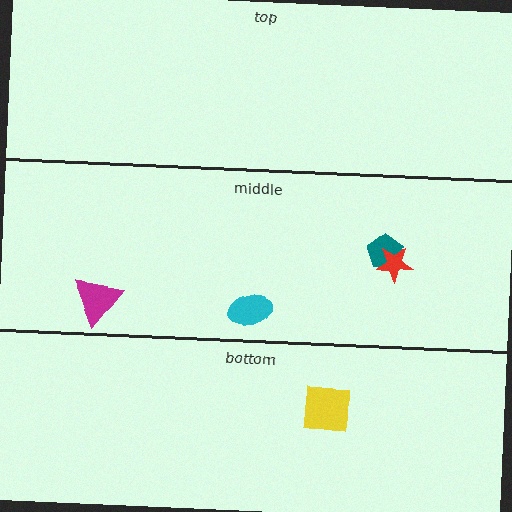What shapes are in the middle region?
The magenta triangle, the teal pentagon, the red star, the cyan ellipse.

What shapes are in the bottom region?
The yellow square.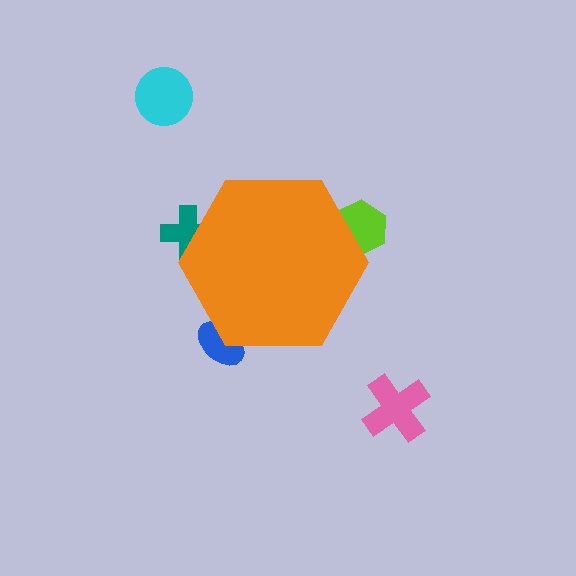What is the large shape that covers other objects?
An orange hexagon.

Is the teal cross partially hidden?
Yes, the teal cross is partially hidden behind the orange hexagon.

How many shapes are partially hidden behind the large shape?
3 shapes are partially hidden.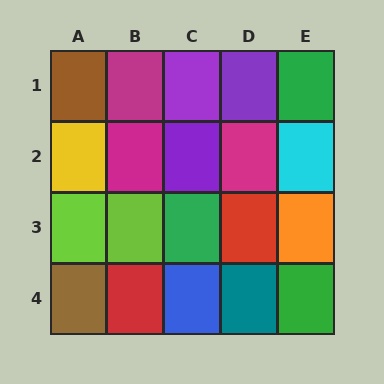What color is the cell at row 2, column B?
Magenta.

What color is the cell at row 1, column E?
Green.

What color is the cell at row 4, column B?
Red.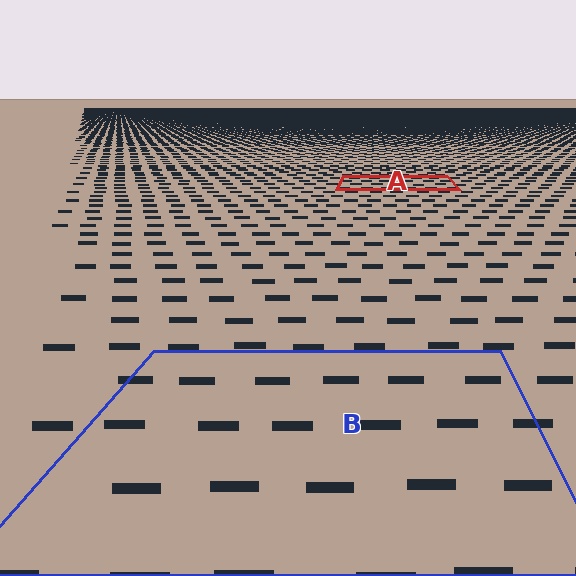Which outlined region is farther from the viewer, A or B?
Region A is farther from the viewer — the texture elements inside it appear smaller and more densely packed.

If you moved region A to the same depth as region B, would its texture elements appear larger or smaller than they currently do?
They would appear larger. At a closer depth, the same texture elements are projected at a bigger on-screen size.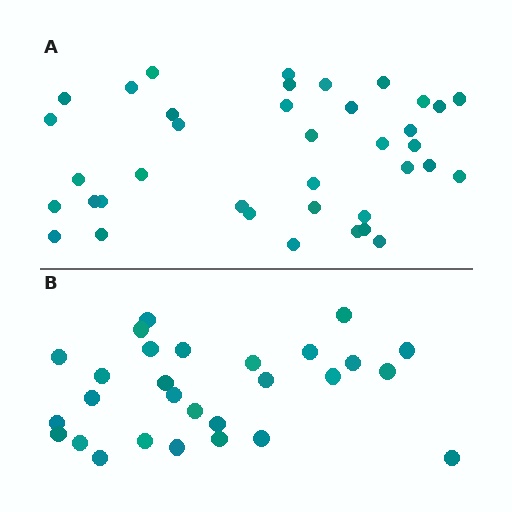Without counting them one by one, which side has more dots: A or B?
Region A (the top region) has more dots.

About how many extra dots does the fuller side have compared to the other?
Region A has roughly 10 or so more dots than region B.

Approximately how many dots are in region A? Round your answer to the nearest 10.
About 40 dots. (The exact count is 38, which rounds to 40.)